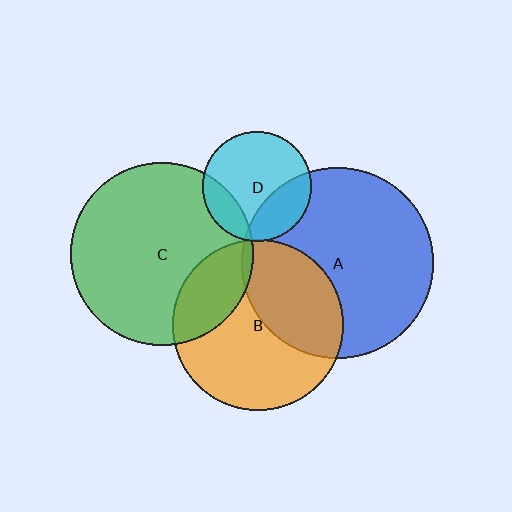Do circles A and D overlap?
Yes.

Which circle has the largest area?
Circle A (blue).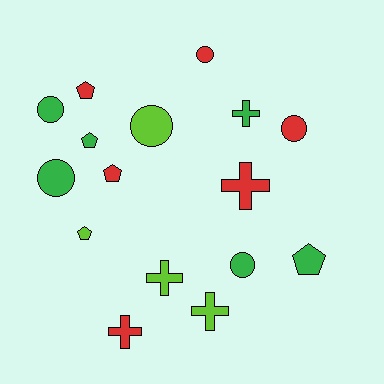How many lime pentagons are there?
There is 1 lime pentagon.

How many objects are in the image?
There are 16 objects.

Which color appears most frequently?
Red, with 6 objects.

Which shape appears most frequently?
Circle, with 6 objects.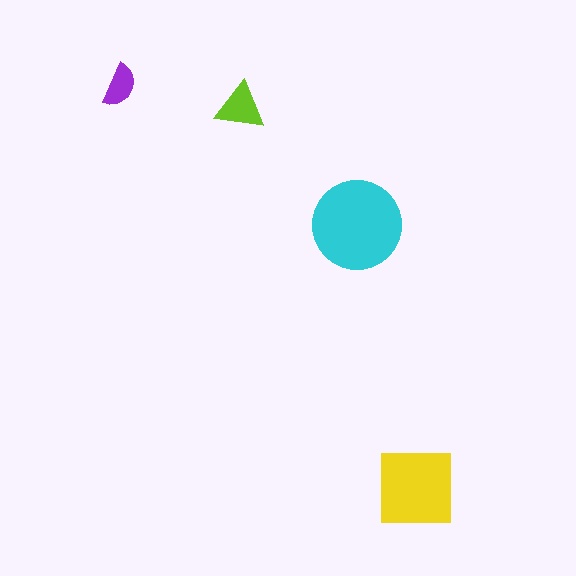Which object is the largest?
The cyan circle.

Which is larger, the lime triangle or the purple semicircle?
The lime triangle.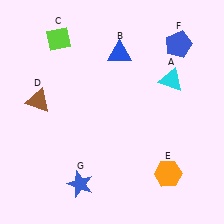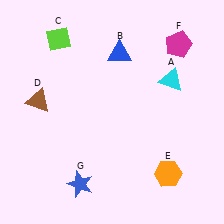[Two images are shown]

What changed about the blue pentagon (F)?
In Image 1, F is blue. In Image 2, it changed to magenta.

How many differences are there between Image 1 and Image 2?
There is 1 difference between the two images.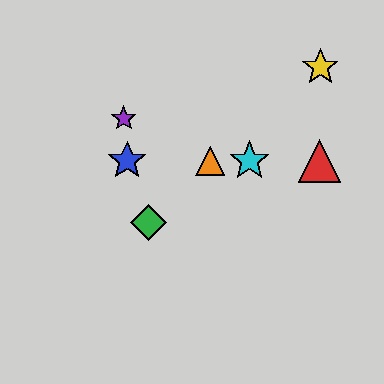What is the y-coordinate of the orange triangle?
The orange triangle is at y≈161.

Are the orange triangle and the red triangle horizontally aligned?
Yes, both are at y≈161.